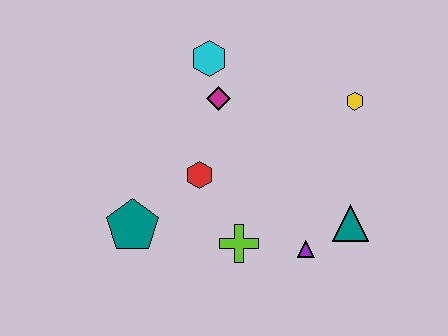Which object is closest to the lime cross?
The purple triangle is closest to the lime cross.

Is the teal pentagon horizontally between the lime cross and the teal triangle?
No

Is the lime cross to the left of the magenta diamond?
No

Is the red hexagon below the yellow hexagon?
Yes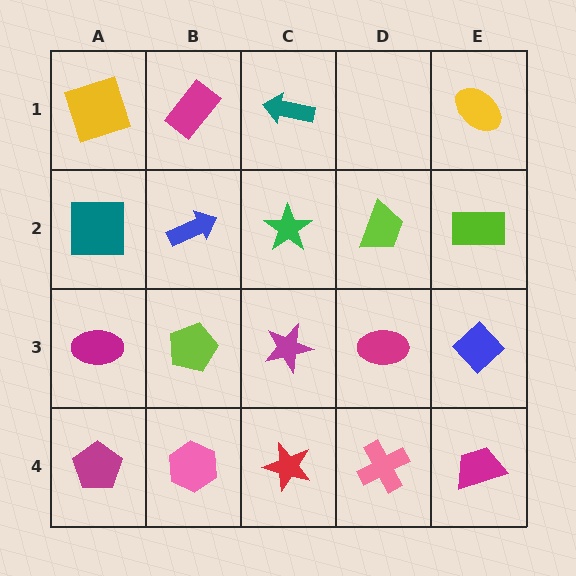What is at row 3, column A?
A magenta ellipse.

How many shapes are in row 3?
5 shapes.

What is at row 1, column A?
A yellow square.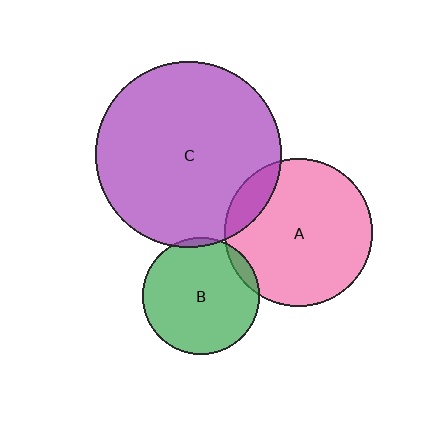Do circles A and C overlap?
Yes.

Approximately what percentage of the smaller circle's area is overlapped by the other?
Approximately 10%.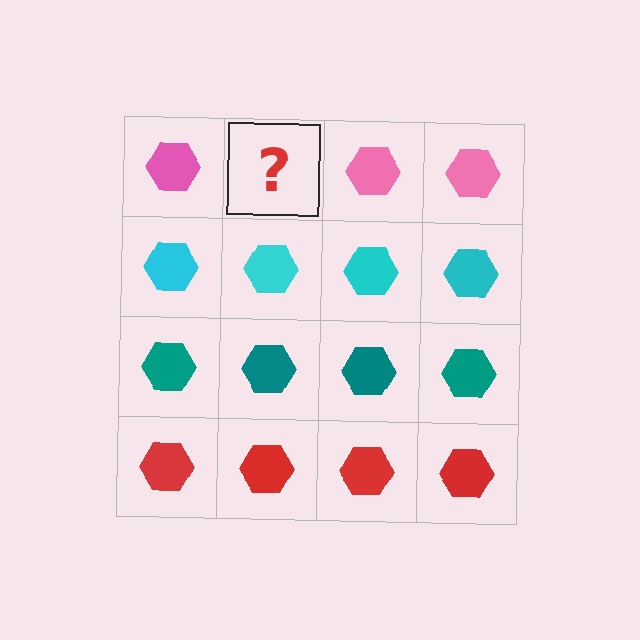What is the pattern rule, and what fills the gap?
The rule is that each row has a consistent color. The gap should be filled with a pink hexagon.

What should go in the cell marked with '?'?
The missing cell should contain a pink hexagon.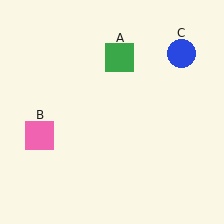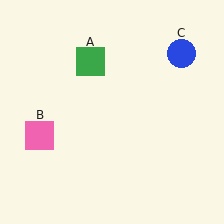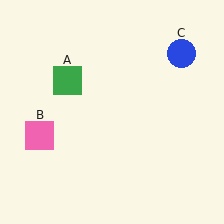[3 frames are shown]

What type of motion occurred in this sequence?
The green square (object A) rotated counterclockwise around the center of the scene.